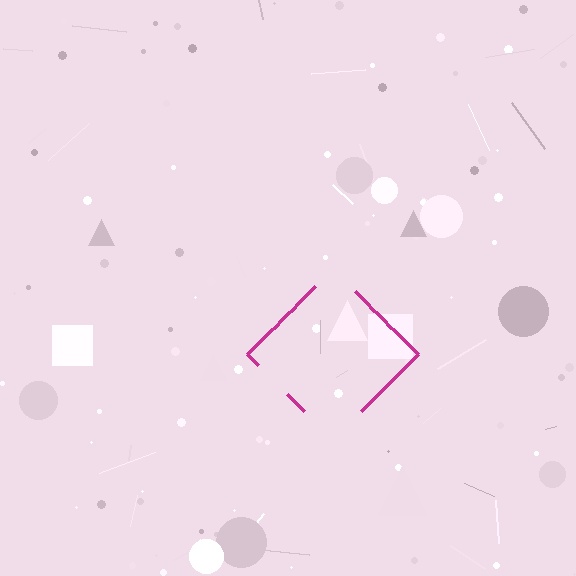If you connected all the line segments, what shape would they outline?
They would outline a diamond.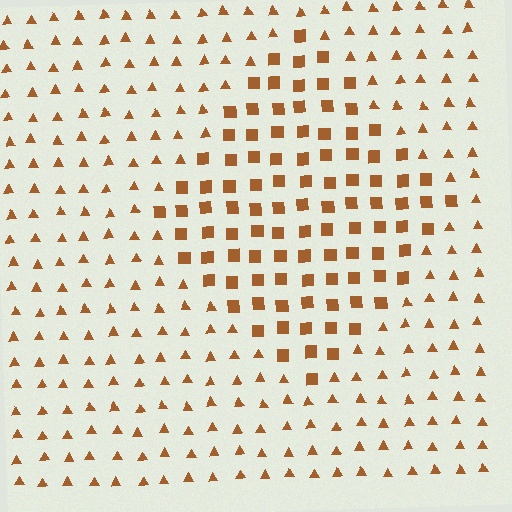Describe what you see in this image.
The image is filled with small brown elements arranged in a uniform grid. A diamond-shaped region contains squares, while the surrounding area contains triangles. The boundary is defined purely by the change in element shape.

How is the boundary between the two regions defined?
The boundary is defined by a change in element shape: squares inside vs. triangles outside. All elements share the same color and spacing.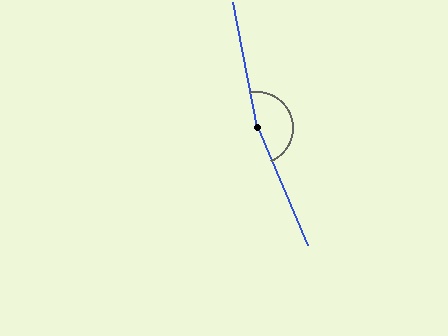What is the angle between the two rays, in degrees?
Approximately 168 degrees.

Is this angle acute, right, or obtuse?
It is obtuse.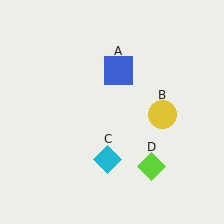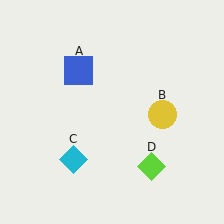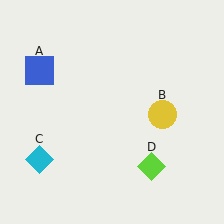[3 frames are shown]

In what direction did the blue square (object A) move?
The blue square (object A) moved left.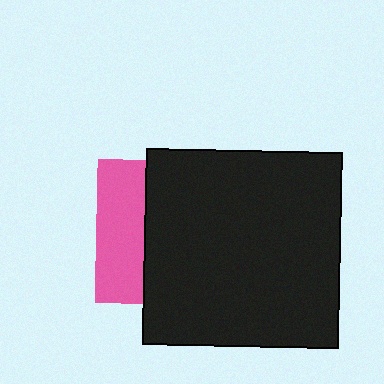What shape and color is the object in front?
The object in front is a black square.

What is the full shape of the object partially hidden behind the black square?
The partially hidden object is a pink square.